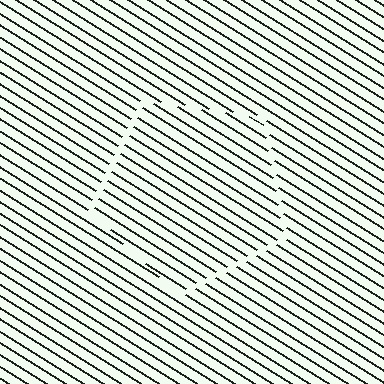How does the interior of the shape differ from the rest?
The interior of the shape contains the same grating, shifted by half a period — the contour is defined by the phase discontinuity where line-ends from the inner and outer gratings abut.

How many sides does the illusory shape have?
5 sides — the line-ends trace a pentagon.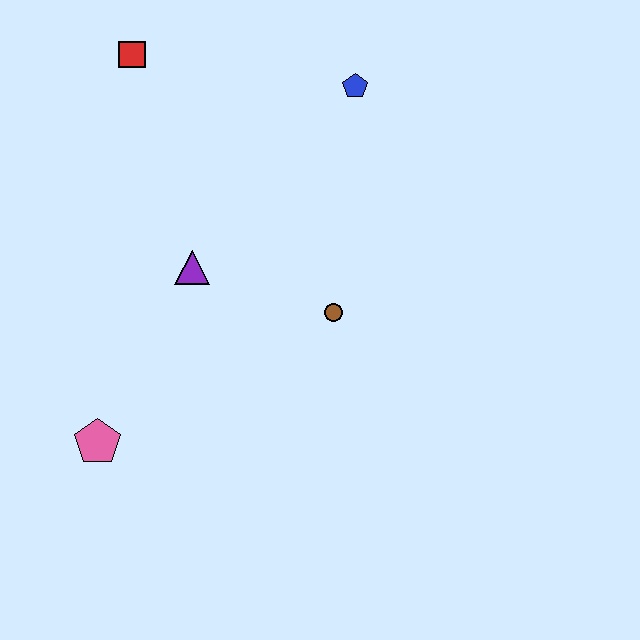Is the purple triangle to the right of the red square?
Yes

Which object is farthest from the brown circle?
The red square is farthest from the brown circle.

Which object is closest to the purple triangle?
The brown circle is closest to the purple triangle.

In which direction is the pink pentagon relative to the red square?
The pink pentagon is below the red square.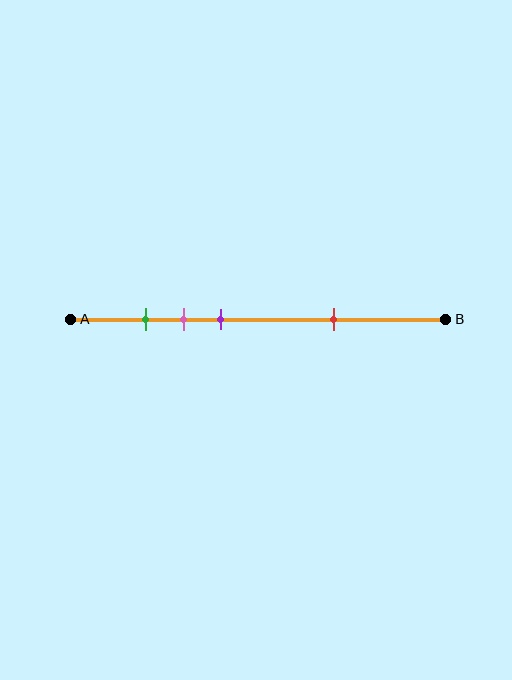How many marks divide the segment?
There are 4 marks dividing the segment.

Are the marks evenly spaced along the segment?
No, the marks are not evenly spaced.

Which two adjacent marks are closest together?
The green and pink marks are the closest adjacent pair.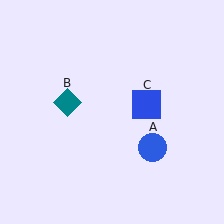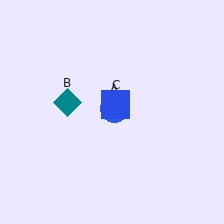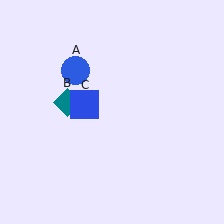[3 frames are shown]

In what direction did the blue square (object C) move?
The blue square (object C) moved left.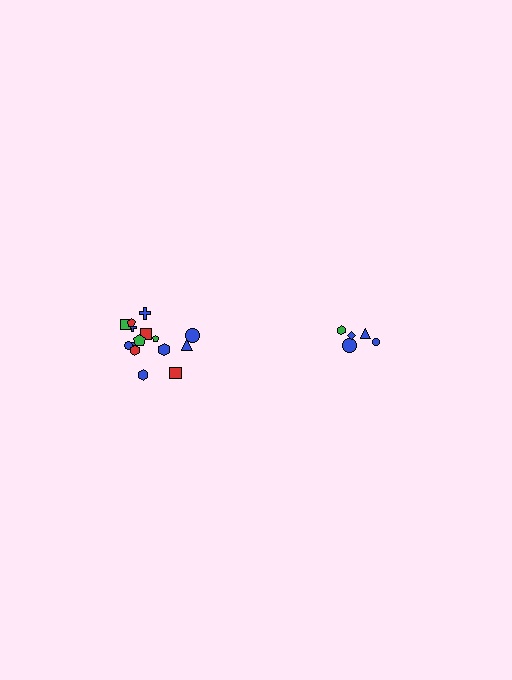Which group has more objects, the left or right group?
The left group.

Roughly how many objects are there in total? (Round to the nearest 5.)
Roughly 20 objects in total.